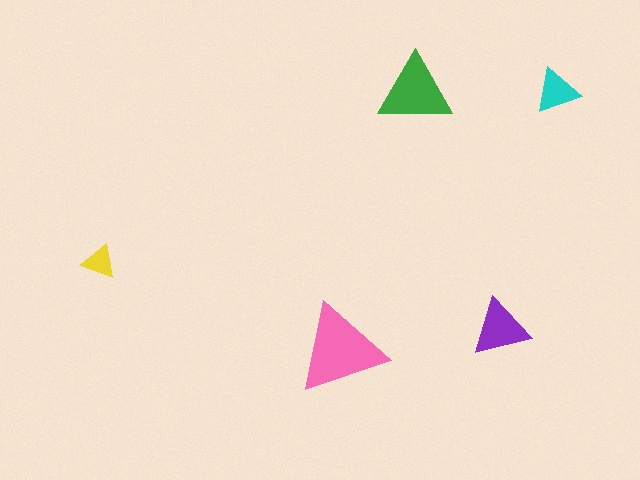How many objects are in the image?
There are 5 objects in the image.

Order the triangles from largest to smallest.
the pink one, the green one, the purple one, the cyan one, the yellow one.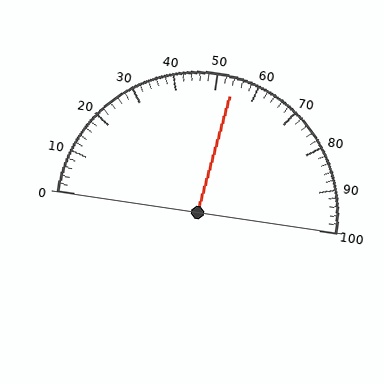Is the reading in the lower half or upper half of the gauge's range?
The reading is in the upper half of the range (0 to 100).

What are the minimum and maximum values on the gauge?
The gauge ranges from 0 to 100.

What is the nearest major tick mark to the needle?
The nearest major tick mark is 50.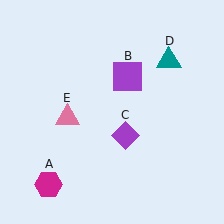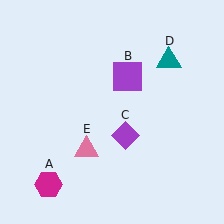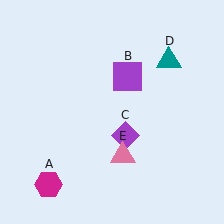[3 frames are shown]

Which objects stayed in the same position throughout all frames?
Magenta hexagon (object A) and purple square (object B) and purple diamond (object C) and teal triangle (object D) remained stationary.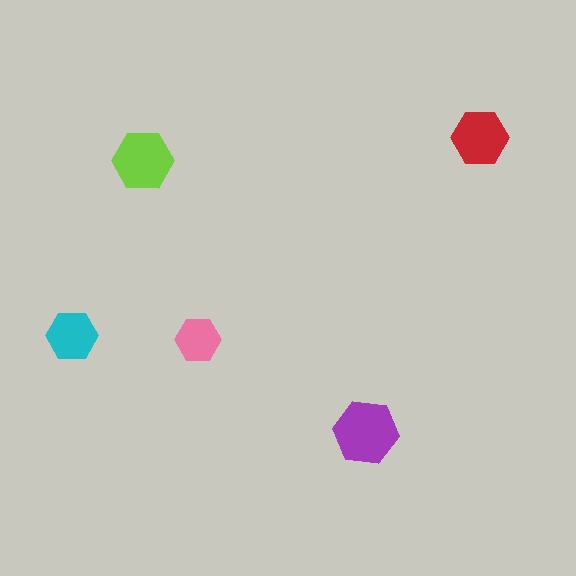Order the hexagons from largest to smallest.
the purple one, the lime one, the red one, the cyan one, the pink one.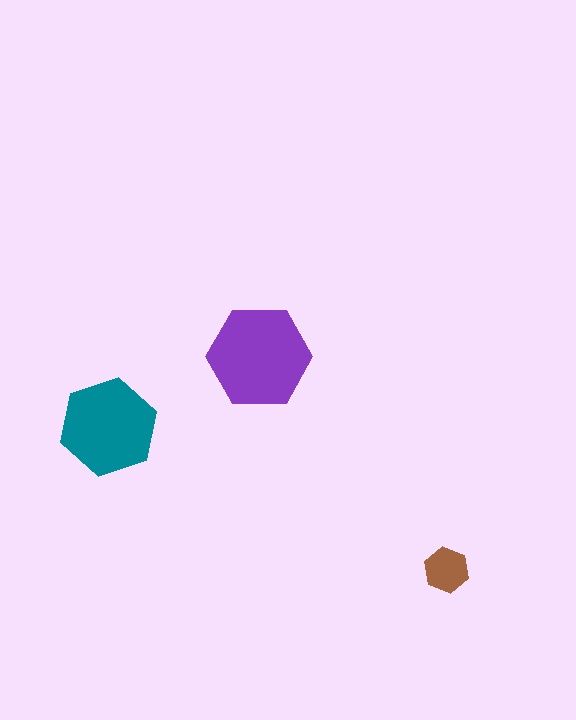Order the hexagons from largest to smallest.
the purple one, the teal one, the brown one.